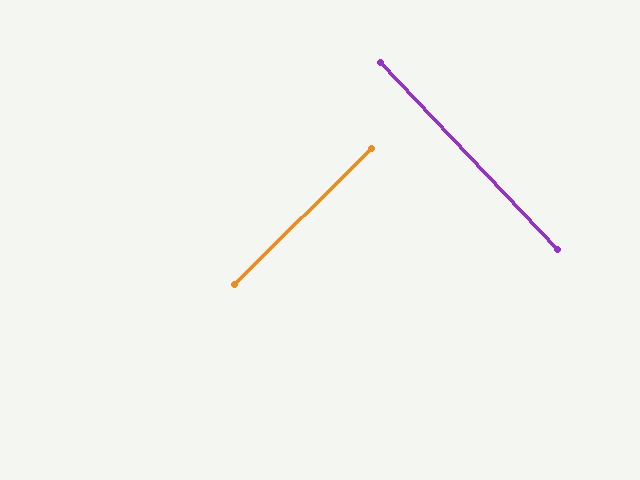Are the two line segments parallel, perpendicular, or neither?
Perpendicular — they meet at approximately 89°.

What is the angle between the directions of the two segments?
Approximately 89 degrees.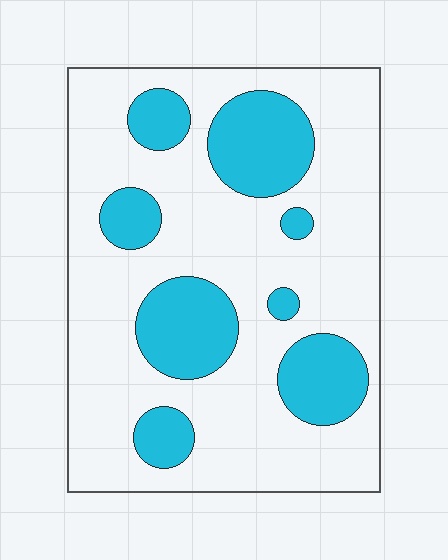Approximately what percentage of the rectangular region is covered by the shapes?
Approximately 25%.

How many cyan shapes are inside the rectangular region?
8.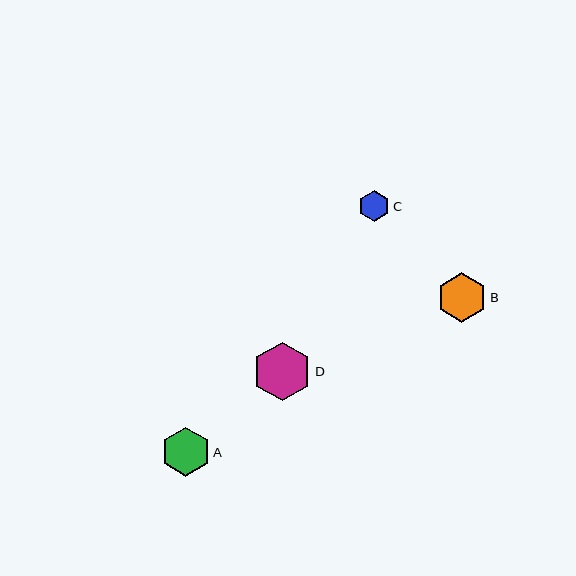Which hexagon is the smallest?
Hexagon C is the smallest with a size of approximately 31 pixels.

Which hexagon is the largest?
Hexagon D is the largest with a size of approximately 59 pixels.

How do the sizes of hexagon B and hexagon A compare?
Hexagon B and hexagon A are approximately the same size.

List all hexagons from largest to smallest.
From largest to smallest: D, B, A, C.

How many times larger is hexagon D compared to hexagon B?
Hexagon D is approximately 1.2 times the size of hexagon B.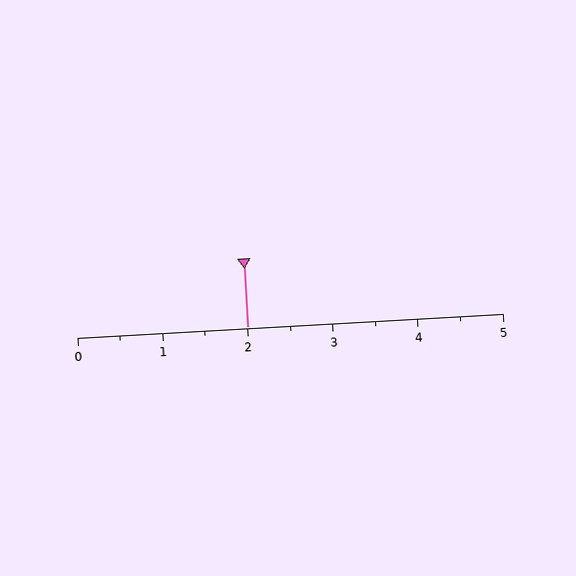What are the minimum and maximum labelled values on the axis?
The axis runs from 0 to 5.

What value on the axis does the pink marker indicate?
The marker indicates approximately 2.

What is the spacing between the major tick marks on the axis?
The major ticks are spaced 1 apart.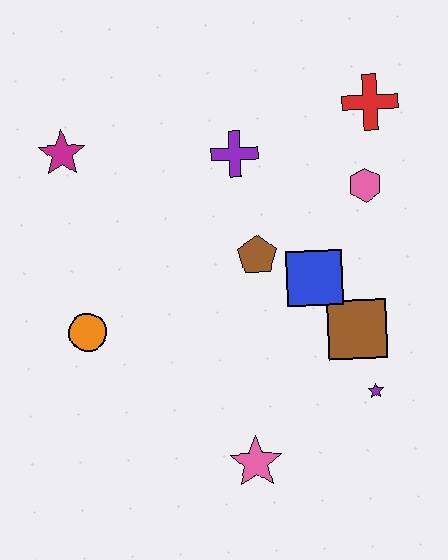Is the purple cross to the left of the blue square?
Yes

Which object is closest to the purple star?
The brown square is closest to the purple star.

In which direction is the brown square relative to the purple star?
The brown square is above the purple star.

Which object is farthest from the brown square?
The magenta star is farthest from the brown square.